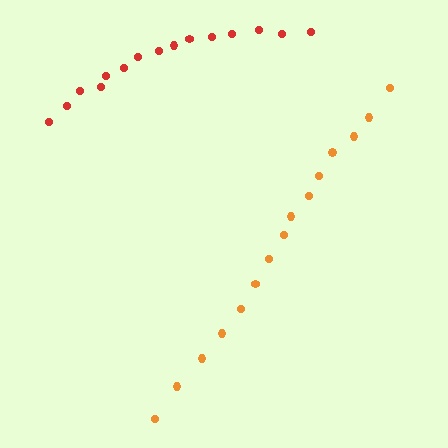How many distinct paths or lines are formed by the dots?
There are 2 distinct paths.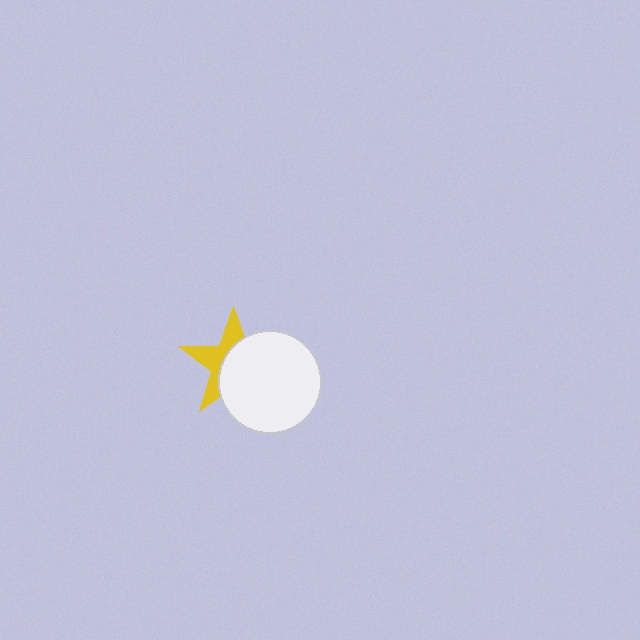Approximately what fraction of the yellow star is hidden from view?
Roughly 58% of the yellow star is hidden behind the white circle.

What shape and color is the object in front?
The object in front is a white circle.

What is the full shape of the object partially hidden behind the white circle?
The partially hidden object is a yellow star.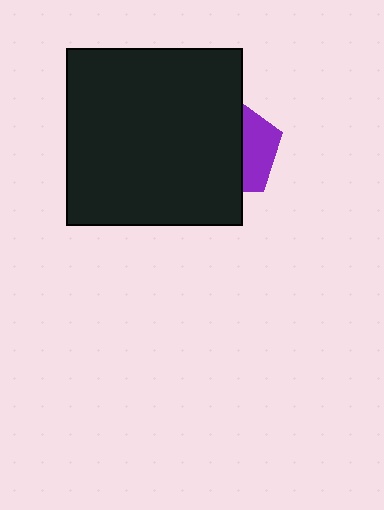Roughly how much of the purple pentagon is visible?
A small part of it is visible (roughly 34%).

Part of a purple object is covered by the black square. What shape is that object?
It is a pentagon.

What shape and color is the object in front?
The object in front is a black square.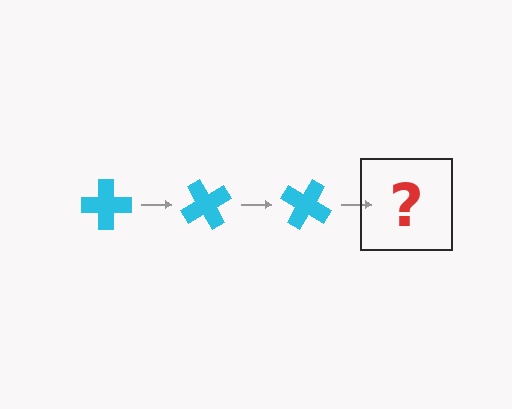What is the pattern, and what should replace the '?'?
The pattern is that the cross rotates 60 degrees each step. The '?' should be a cyan cross rotated 180 degrees.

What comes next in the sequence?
The next element should be a cyan cross rotated 180 degrees.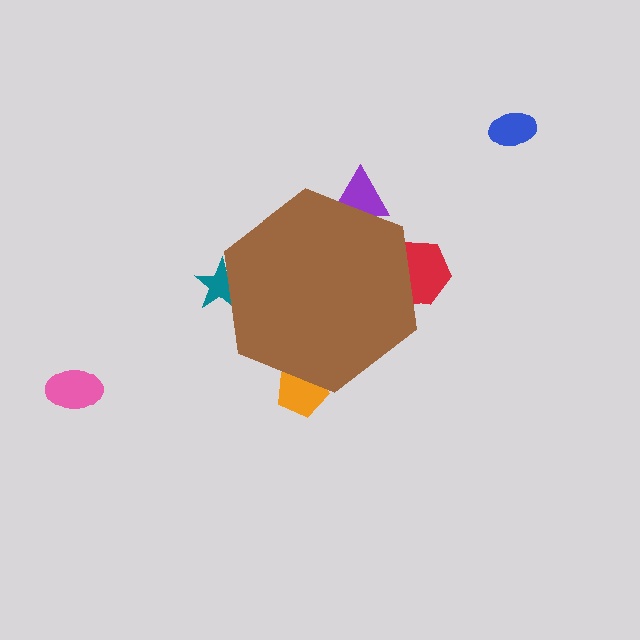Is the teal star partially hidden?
Yes, the teal star is partially hidden behind the brown hexagon.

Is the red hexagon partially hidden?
Yes, the red hexagon is partially hidden behind the brown hexagon.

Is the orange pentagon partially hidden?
Yes, the orange pentagon is partially hidden behind the brown hexagon.